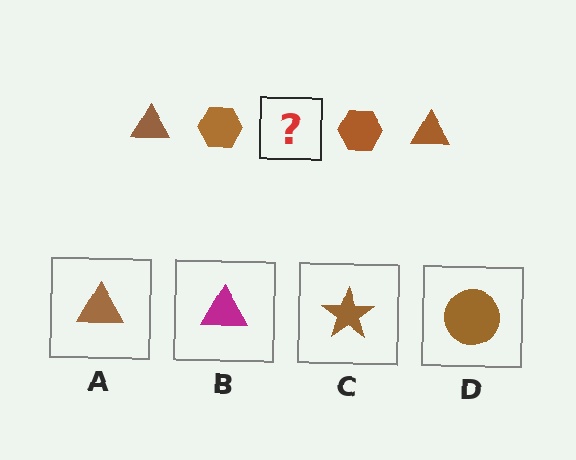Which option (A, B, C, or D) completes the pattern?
A.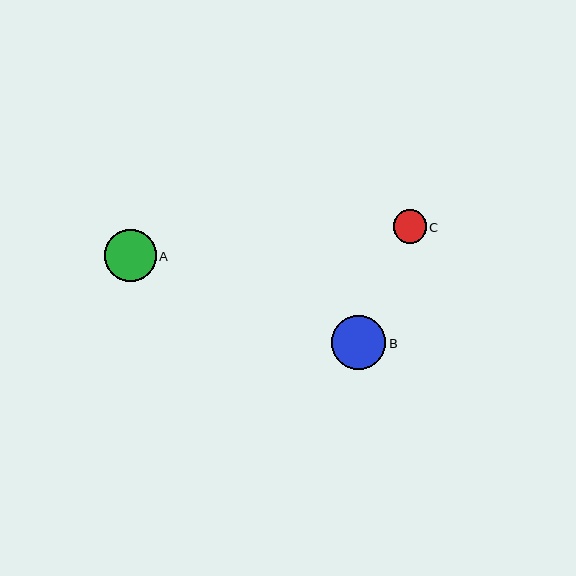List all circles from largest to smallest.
From largest to smallest: B, A, C.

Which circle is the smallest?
Circle C is the smallest with a size of approximately 33 pixels.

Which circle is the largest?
Circle B is the largest with a size of approximately 54 pixels.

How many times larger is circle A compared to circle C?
Circle A is approximately 1.6 times the size of circle C.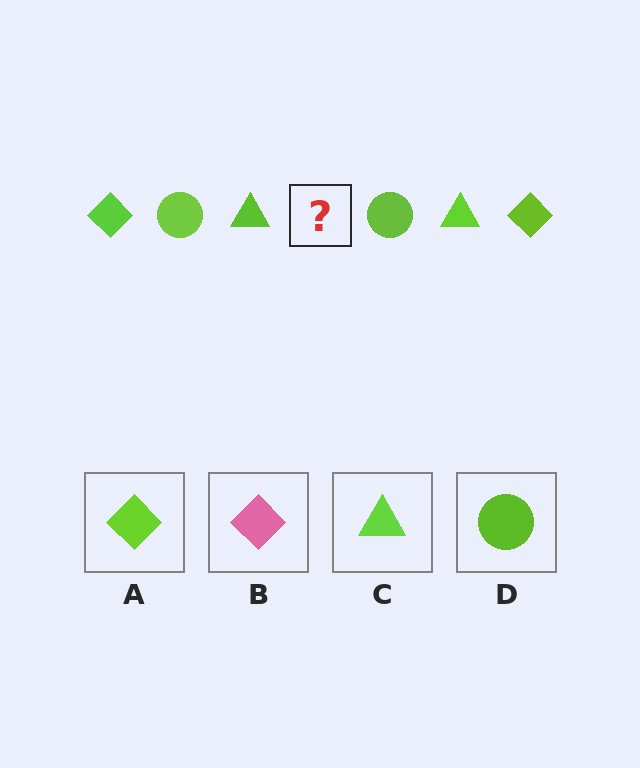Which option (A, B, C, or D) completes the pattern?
A.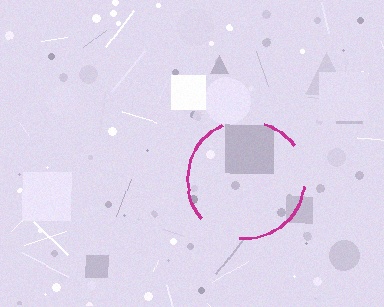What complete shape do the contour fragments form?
The contour fragments form a circle.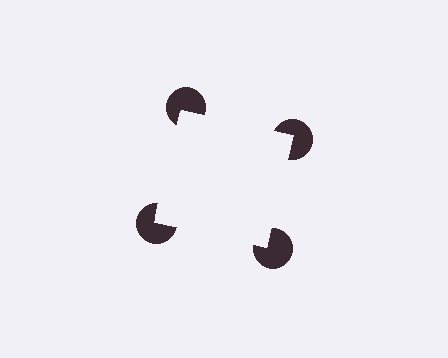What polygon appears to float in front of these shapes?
An illusory square — its edges are inferred from the aligned wedge cuts in the pac-man discs, not physically drawn.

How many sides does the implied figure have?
4 sides.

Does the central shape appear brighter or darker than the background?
It typically appears slightly brighter than the background, even though no actual brightness change is drawn.